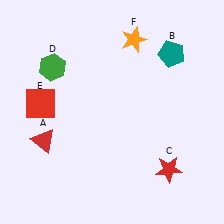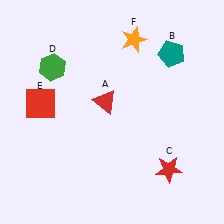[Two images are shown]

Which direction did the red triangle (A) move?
The red triangle (A) moved right.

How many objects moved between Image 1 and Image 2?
1 object moved between the two images.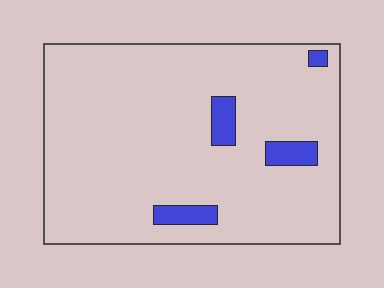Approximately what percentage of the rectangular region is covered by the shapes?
Approximately 5%.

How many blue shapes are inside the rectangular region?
4.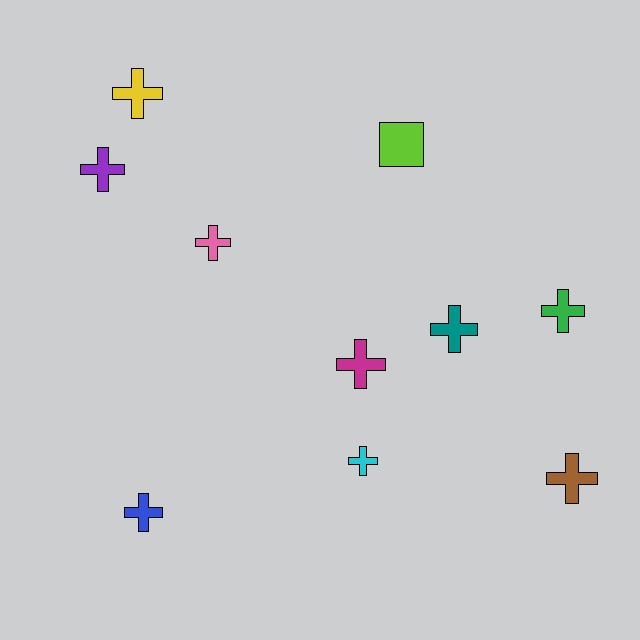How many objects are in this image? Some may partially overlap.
There are 10 objects.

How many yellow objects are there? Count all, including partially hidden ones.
There is 1 yellow object.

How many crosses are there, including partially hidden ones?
There are 9 crosses.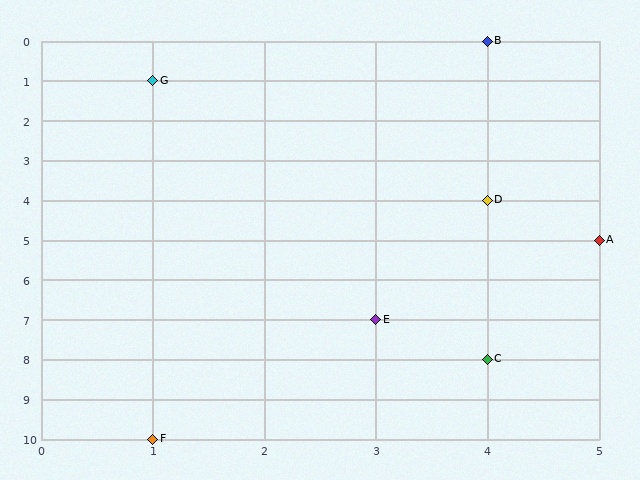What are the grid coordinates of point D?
Point D is at grid coordinates (4, 4).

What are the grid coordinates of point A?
Point A is at grid coordinates (5, 5).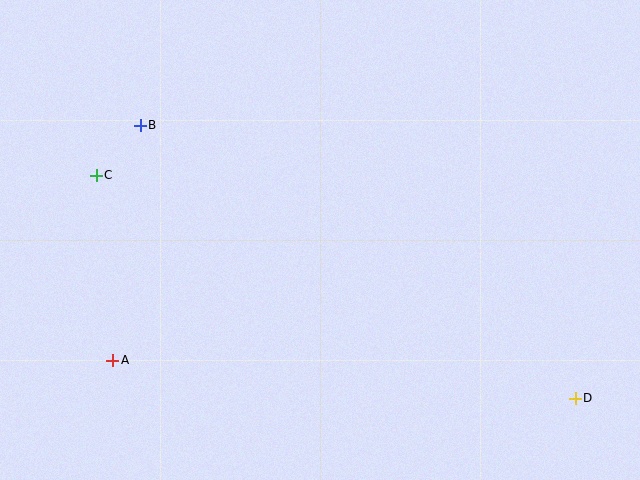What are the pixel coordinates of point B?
Point B is at (140, 125).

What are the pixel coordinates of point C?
Point C is at (96, 175).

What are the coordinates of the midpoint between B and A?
The midpoint between B and A is at (126, 243).